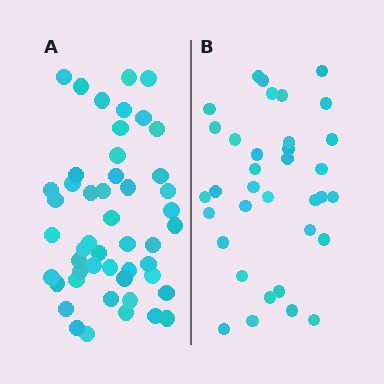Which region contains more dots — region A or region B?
Region A (the left region) has more dots.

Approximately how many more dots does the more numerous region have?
Region A has approximately 15 more dots than region B.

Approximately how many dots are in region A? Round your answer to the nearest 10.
About 50 dots. (The exact count is 49, which rounds to 50.)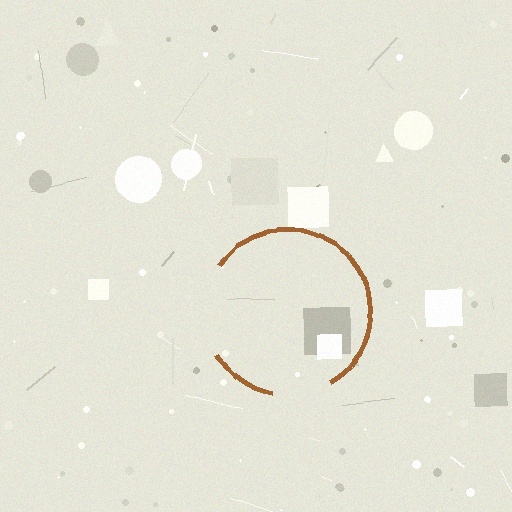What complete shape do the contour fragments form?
The contour fragments form a circle.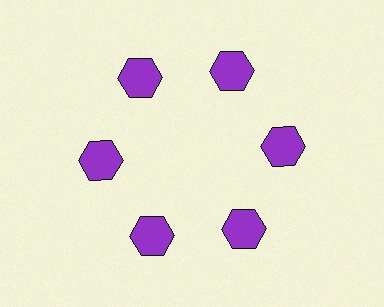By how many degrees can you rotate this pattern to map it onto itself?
The pattern maps onto itself every 60 degrees of rotation.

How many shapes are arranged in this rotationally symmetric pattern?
There are 6 shapes, arranged in 6 groups of 1.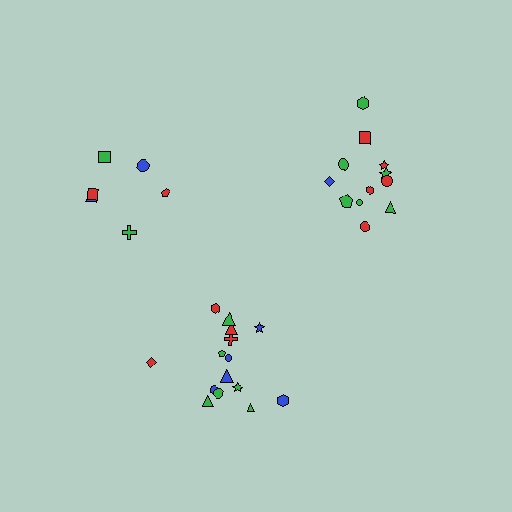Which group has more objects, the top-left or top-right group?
The top-right group.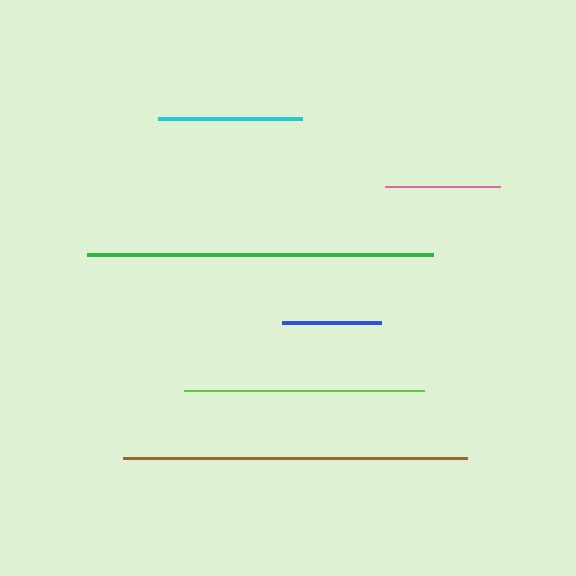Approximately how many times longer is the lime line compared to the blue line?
The lime line is approximately 2.4 times the length of the blue line.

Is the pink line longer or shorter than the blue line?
The pink line is longer than the blue line.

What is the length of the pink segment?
The pink segment is approximately 115 pixels long.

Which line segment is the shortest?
The blue line is the shortest at approximately 99 pixels.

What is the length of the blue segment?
The blue segment is approximately 99 pixels long.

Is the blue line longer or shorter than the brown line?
The brown line is longer than the blue line.